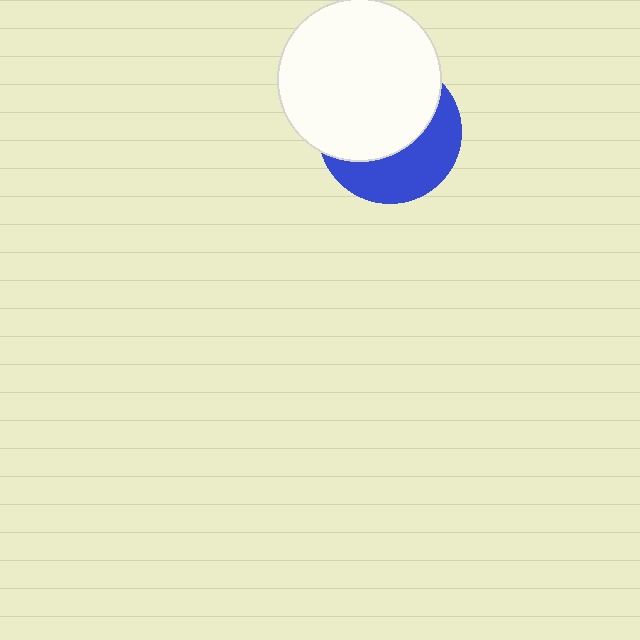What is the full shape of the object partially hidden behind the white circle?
The partially hidden object is a blue circle.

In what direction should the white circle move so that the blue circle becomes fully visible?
The white circle should move up. That is the shortest direction to clear the overlap and leave the blue circle fully visible.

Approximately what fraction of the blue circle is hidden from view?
Roughly 59% of the blue circle is hidden behind the white circle.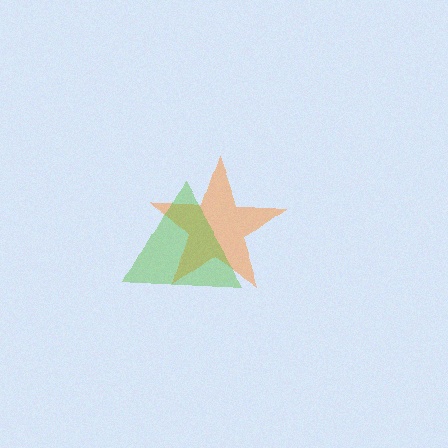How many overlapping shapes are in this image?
There are 2 overlapping shapes in the image.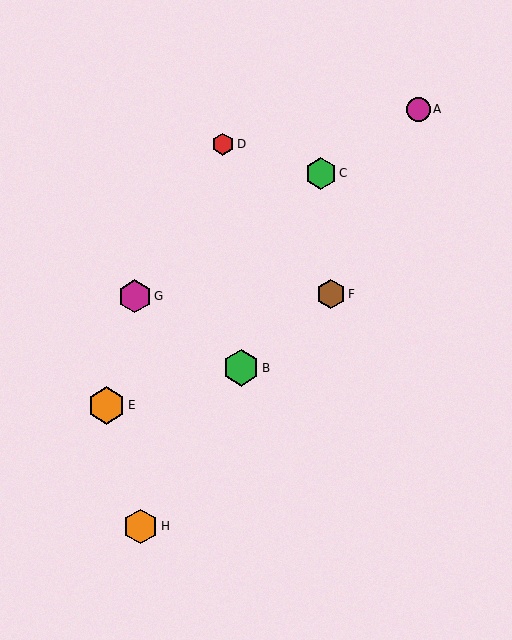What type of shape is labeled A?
Shape A is a magenta circle.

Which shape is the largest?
The orange hexagon (labeled E) is the largest.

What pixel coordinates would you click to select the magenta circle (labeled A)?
Click at (418, 109) to select the magenta circle A.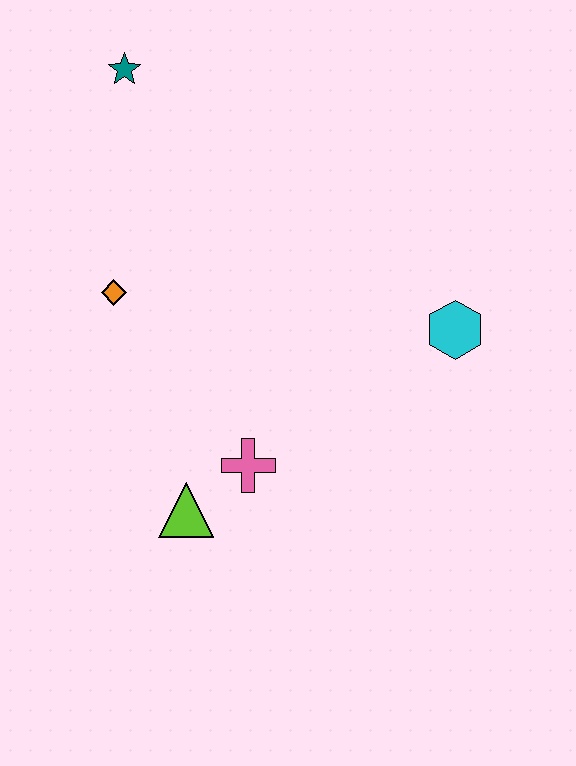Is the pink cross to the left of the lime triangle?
No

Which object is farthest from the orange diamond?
The cyan hexagon is farthest from the orange diamond.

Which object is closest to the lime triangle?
The pink cross is closest to the lime triangle.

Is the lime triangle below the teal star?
Yes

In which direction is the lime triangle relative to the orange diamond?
The lime triangle is below the orange diamond.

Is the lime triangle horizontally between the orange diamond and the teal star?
No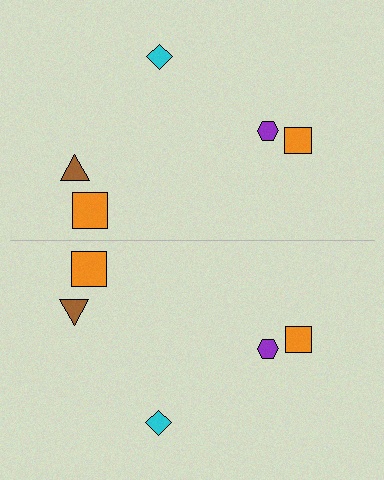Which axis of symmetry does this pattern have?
The pattern has a horizontal axis of symmetry running through the center of the image.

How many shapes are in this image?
There are 10 shapes in this image.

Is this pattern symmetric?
Yes, this pattern has bilateral (reflection) symmetry.